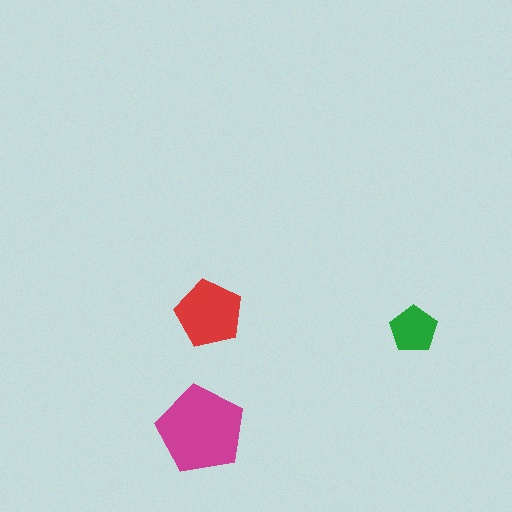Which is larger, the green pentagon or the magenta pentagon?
The magenta one.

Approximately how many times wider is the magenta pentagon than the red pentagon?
About 1.5 times wider.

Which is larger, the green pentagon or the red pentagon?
The red one.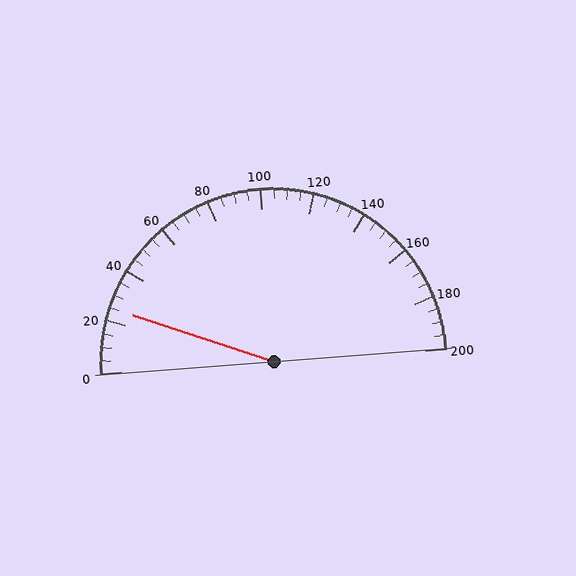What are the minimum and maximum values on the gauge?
The gauge ranges from 0 to 200.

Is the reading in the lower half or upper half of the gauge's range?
The reading is in the lower half of the range (0 to 200).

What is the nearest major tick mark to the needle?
The nearest major tick mark is 20.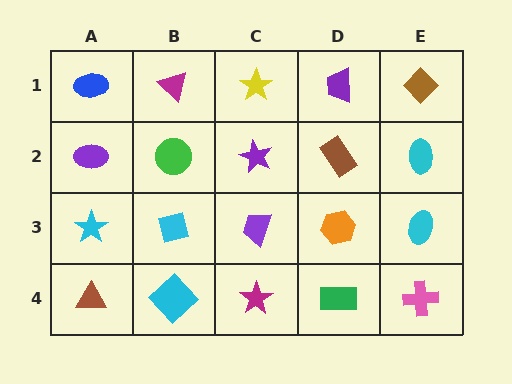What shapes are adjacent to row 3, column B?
A green circle (row 2, column B), a cyan diamond (row 4, column B), a cyan star (row 3, column A), a purple trapezoid (row 3, column C).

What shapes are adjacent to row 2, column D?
A purple trapezoid (row 1, column D), an orange hexagon (row 3, column D), a purple star (row 2, column C), a cyan ellipse (row 2, column E).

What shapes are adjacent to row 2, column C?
A yellow star (row 1, column C), a purple trapezoid (row 3, column C), a green circle (row 2, column B), a brown rectangle (row 2, column D).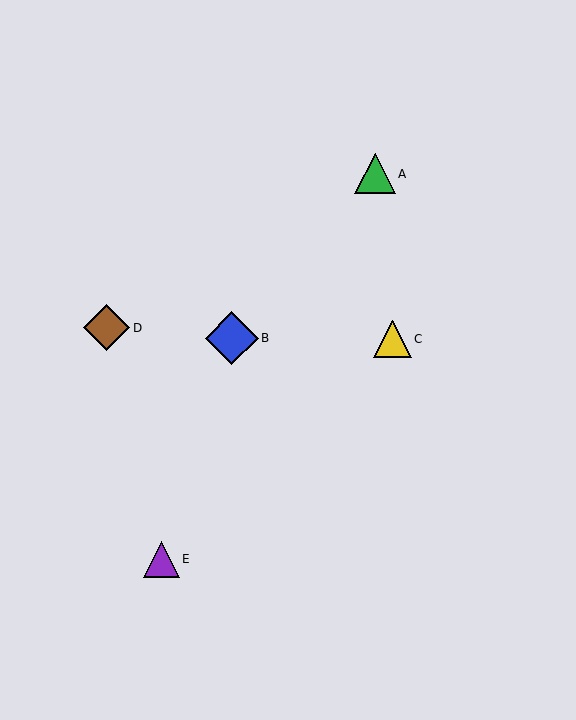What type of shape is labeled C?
Shape C is a yellow triangle.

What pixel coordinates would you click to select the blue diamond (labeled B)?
Click at (232, 338) to select the blue diamond B.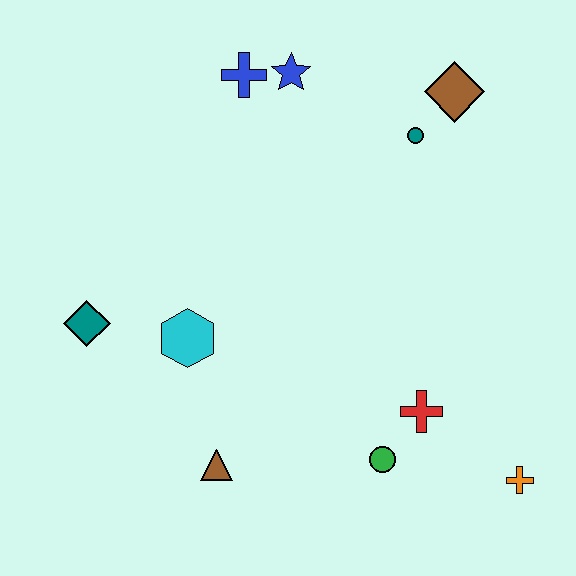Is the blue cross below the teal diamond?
No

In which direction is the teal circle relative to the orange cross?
The teal circle is above the orange cross.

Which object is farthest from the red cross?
The blue cross is farthest from the red cross.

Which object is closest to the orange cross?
The red cross is closest to the orange cross.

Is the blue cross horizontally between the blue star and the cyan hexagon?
Yes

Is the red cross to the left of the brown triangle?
No